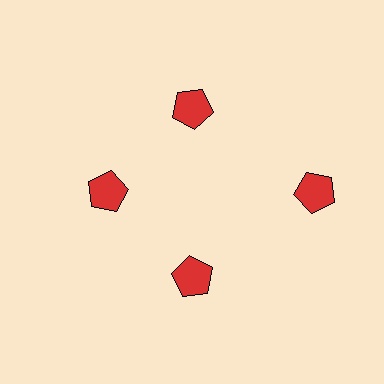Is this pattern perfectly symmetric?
No. The 4 red pentagons are arranged in a ring, but one element near the 3 o'clock position is pushed outward from the center, breaking the 4-fold rotational symmetry.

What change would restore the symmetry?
The symmetry would be restored by moving it inward, back onto the ring so that all 4 pentagons sit at equal angles and equal distance from the center.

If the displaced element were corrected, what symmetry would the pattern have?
It would have 4-fold rotational symmetry — the pattern would map onto itself every 90 degrees.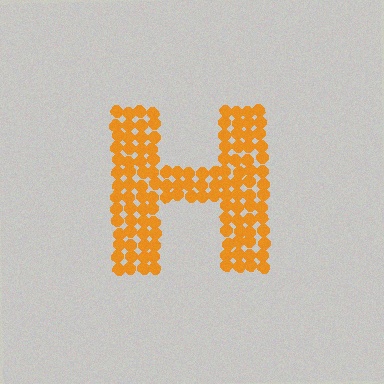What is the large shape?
The large shape is the letter H.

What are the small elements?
The small elements are circles.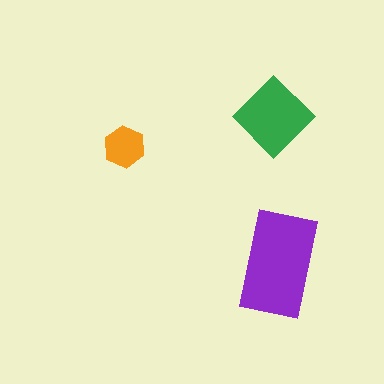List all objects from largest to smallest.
The purple rectangle, the green diamond, the orange hexagon.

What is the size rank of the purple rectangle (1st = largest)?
1st.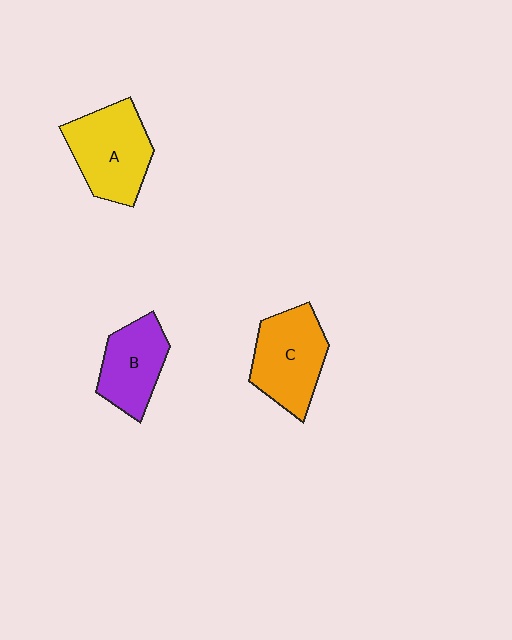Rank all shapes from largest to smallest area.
From largest to smallest: A (yellow), C (orange), B (purple).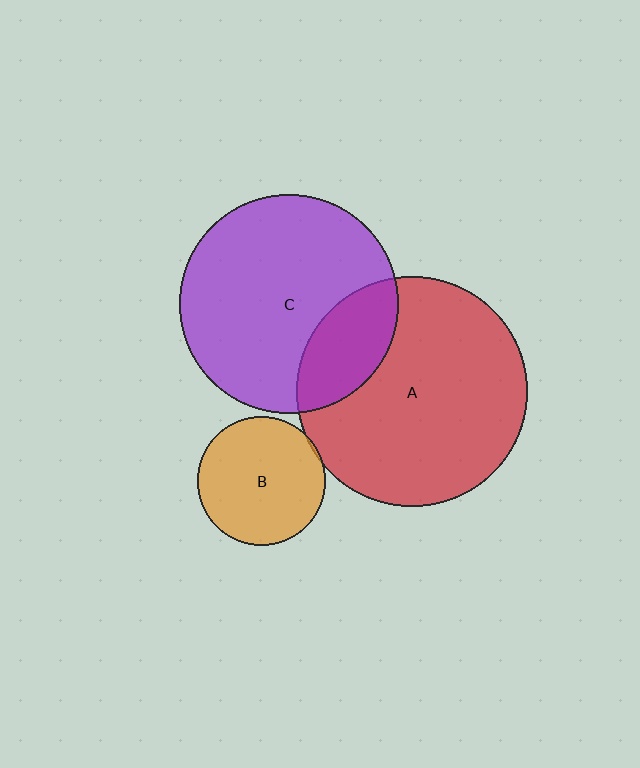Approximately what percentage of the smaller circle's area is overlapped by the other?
Approximately 20%.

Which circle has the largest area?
Circle A (red).